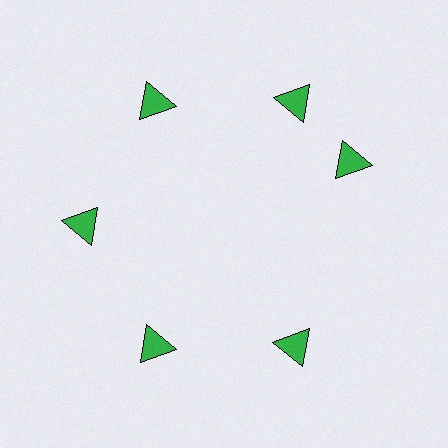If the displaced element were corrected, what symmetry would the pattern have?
It would have 6-fold rotational symmetry — the pattern would map onto itself every 60 degrees.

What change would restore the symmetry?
The symmetry would be restored by rotating it back into even spacing with its neighbors so that all 6 triangles sit at equal angles and equal distance from the center.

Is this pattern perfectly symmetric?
No. The 6 green triangles are arranged in a ring, but one element near the 3 o'clock position is rotated out of alignment along the ring, breaking the 6-fold rotational symmetry.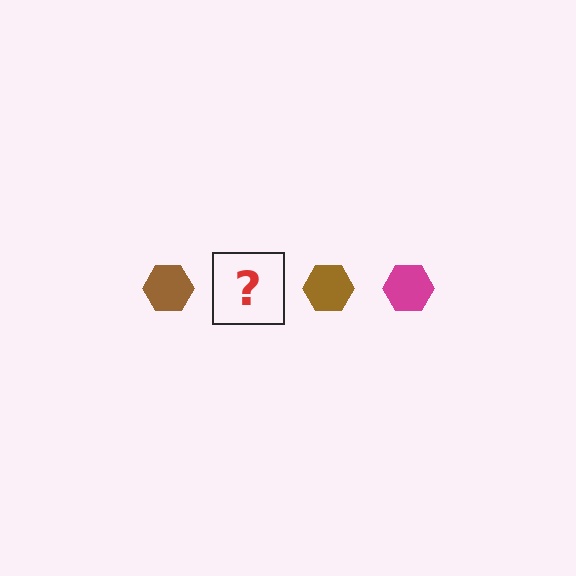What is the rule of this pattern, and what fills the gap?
The rule is that the pattern cycles through brown, magenta hexagons. The gap should be filled with a magenta hexagon.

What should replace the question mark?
The question mark should be replaced with a magenta hexagon.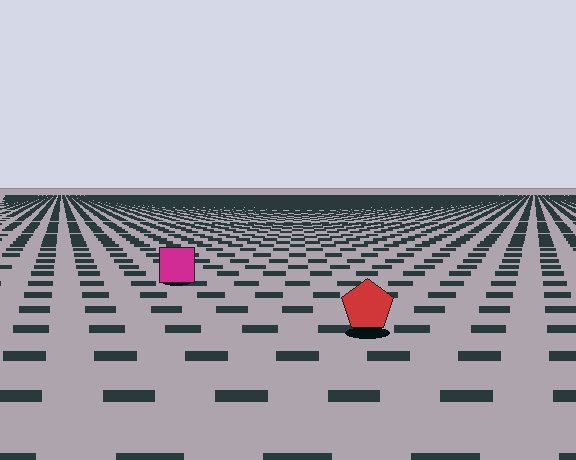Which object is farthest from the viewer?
The magenta square is farthest from the viewer. It appears smaller and the ground texture around it is denser.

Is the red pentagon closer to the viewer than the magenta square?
Yes. The red pentagon is closer — you can tell from the texture gradient: the ground texture is coarser near it.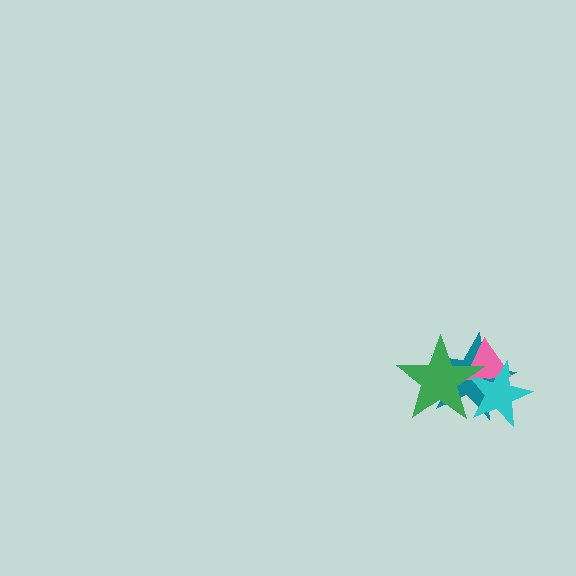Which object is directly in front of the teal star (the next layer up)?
The pink triangle is directly in front of the teal star.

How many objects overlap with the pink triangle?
3 objects overlap with the pink triangle.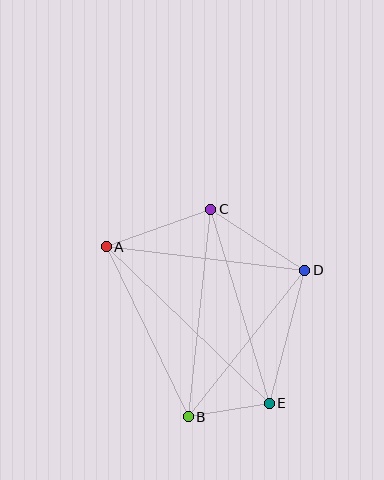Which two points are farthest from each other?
Points A and E are farthest from each other.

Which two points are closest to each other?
Points B and E are closest to each other.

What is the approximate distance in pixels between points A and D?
The distance between A and D is approximately 200 pixels.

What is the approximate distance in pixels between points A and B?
The distance between A and B is approximately 189 pixels.